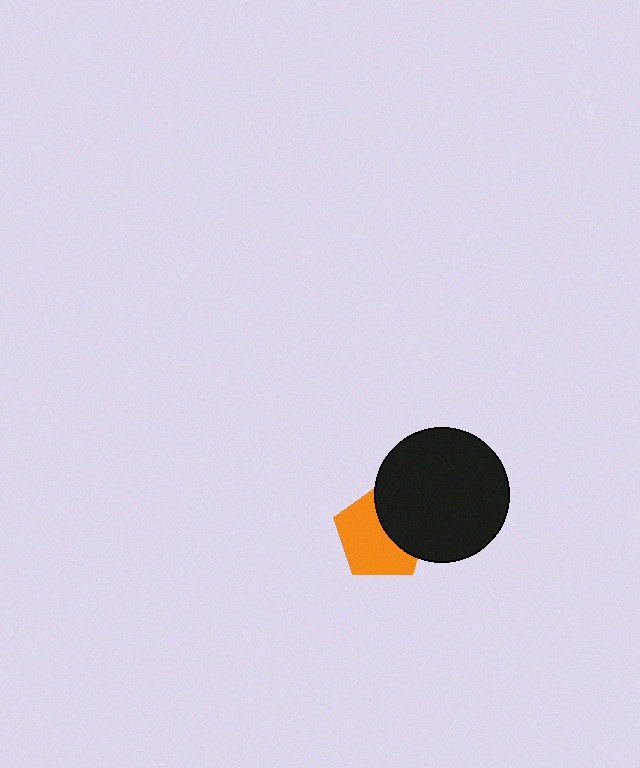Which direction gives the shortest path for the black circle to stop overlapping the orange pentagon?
Moving right gives the shortest separation.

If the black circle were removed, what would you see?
You would see the complete orange pentagon.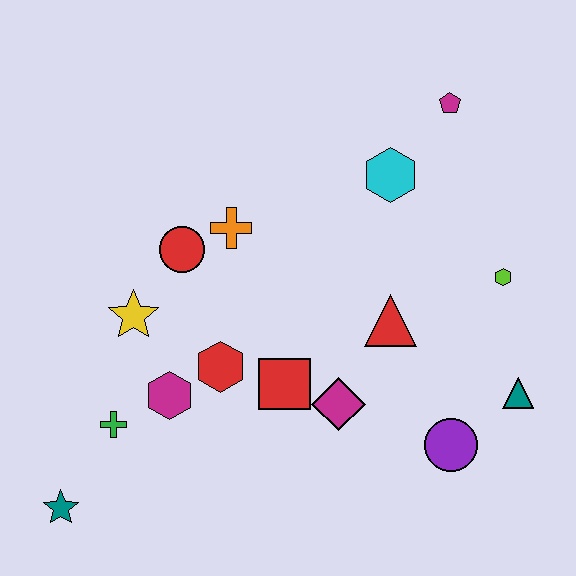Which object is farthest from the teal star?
The magenta pentagon is farthest from the teal star.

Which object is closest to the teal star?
The green cross is closest to the teal star.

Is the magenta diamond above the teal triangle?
No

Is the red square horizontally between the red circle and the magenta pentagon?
Yes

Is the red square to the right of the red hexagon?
Yes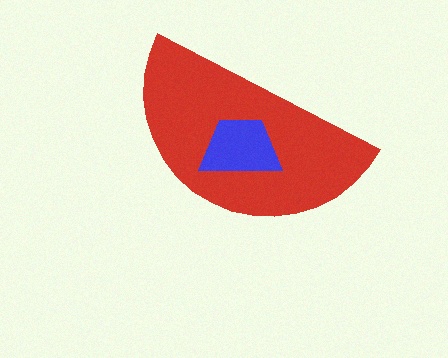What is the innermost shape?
The blue trapezoid.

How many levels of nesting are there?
2.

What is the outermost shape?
The red semicircle.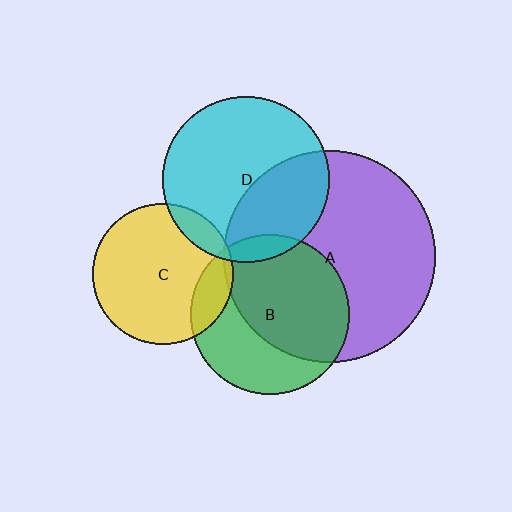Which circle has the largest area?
Circle A (purple).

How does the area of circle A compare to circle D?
Approximately 1.6 times.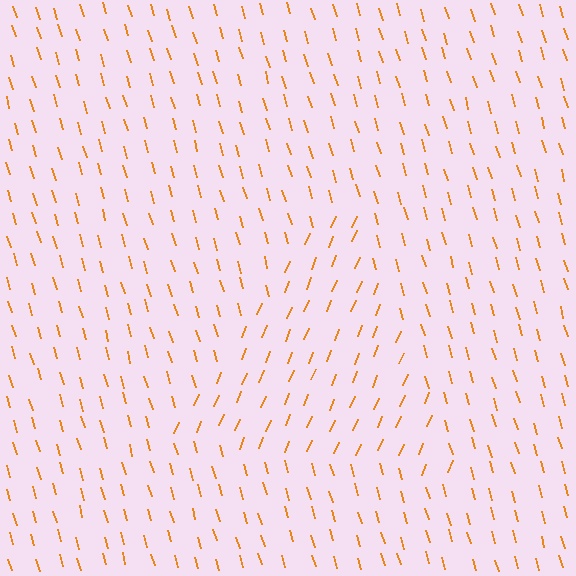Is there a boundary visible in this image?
Yes, there is a texture boundary formed by a change in line orientation.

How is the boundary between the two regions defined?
The boundary is defined purely by a change in line orientation (approximately 39 degrees difference). All lines are the same color and thickness.